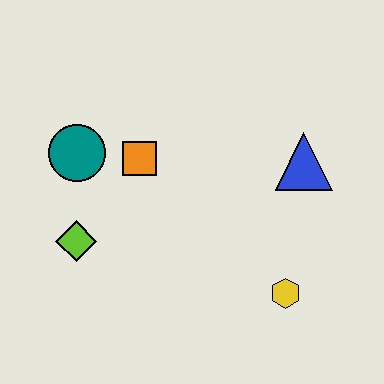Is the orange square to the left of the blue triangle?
Yes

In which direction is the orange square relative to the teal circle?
The orange square is to the right of the teal circle.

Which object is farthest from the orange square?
The yellow hexagon is farthest from the orange square.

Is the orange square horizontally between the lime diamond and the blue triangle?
Yes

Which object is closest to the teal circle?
The orange square is closest to the teal circle.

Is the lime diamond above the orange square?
No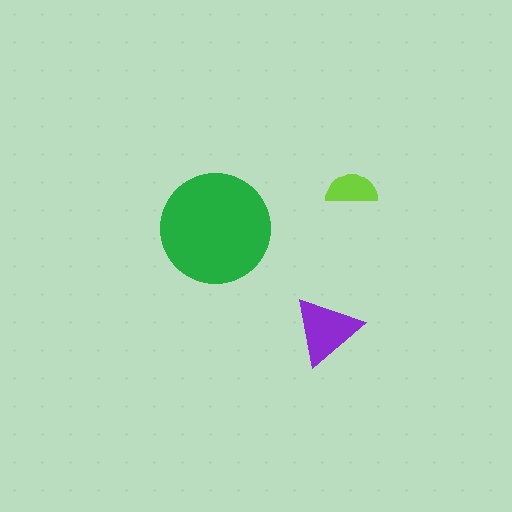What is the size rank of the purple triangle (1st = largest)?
2nd.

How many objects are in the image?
There are 3 objects in the image.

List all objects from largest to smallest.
The green circle, the purple triangle, the lime semicircle.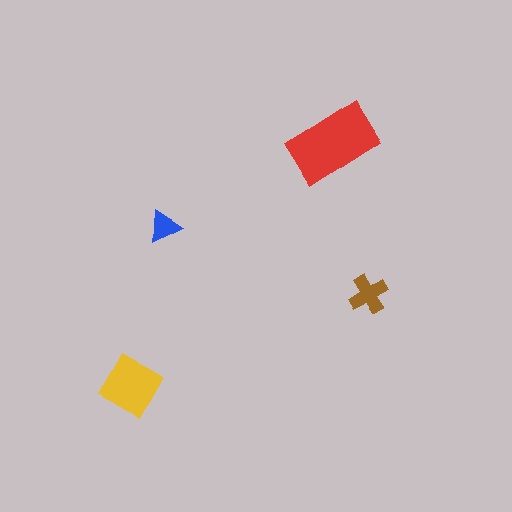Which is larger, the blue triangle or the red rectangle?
The red rectangle.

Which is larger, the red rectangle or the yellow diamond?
The red rectangle.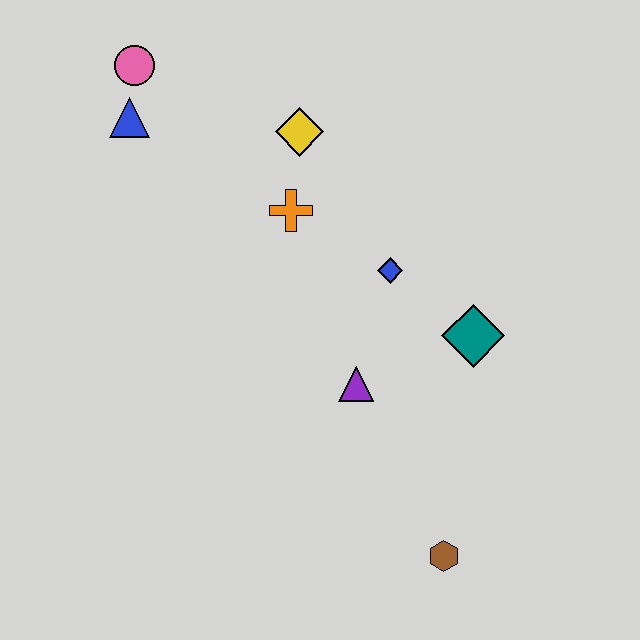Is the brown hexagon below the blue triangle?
Yes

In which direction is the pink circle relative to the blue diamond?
The pink circle is to the left of the blue diamond.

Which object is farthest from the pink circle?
The brown hexagon is farthest from the pink circle.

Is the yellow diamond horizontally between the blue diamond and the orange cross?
Yes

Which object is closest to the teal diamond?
The blue diamond is closest to the teal diamond.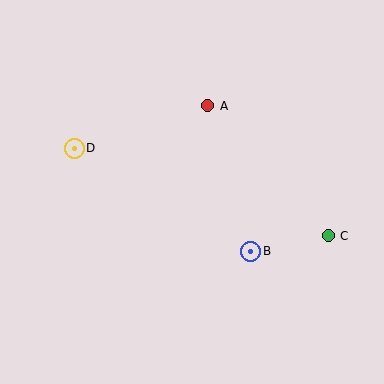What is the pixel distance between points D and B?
The distance between D and B is 204 pixels.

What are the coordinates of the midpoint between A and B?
The midpoint between A and B is at (229, 179).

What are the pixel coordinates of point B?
Point B is at (251, 251).